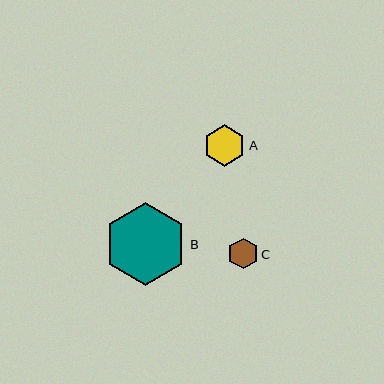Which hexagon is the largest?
Hexagon B is the largest with a size of approximately 83 pixels.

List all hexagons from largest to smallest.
From largest to smallest: B, A, C.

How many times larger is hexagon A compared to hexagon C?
Hexagon A is approximately 1.4 times the size of hexagon C.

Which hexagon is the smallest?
Hexagon C is the smallest with a size of approximately 31 pixels.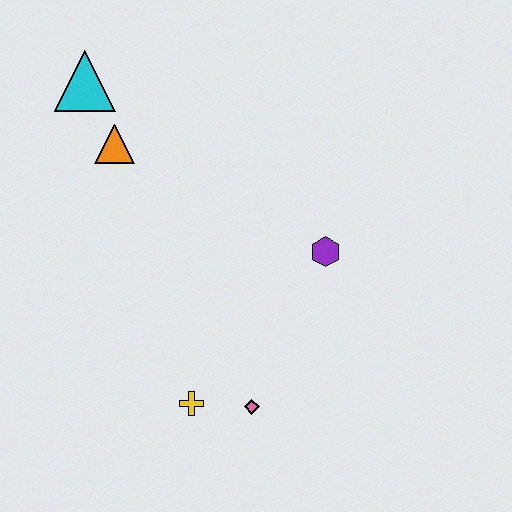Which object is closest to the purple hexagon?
The pink diamond is closest to the purple hexagon.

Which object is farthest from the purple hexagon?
The cyan triangle is farthest from the purple hexagon.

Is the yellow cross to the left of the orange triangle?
No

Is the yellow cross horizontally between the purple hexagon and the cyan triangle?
Yes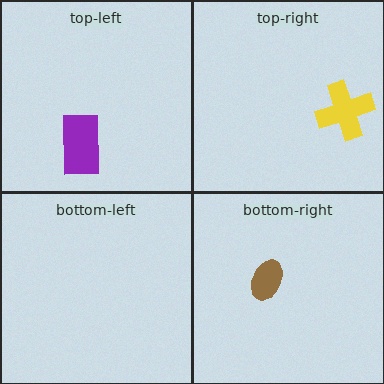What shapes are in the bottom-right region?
The brown ellipse.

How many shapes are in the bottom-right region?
1.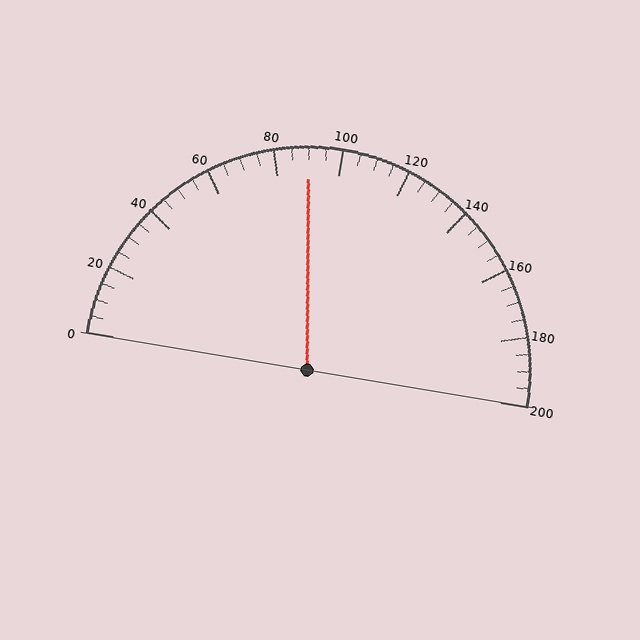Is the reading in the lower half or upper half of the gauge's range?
The reading is in the lower half of the range (0 to 200).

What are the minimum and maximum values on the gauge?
The gauge ranges from 0 to 200.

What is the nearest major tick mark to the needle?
The nearest major tick mark is 80.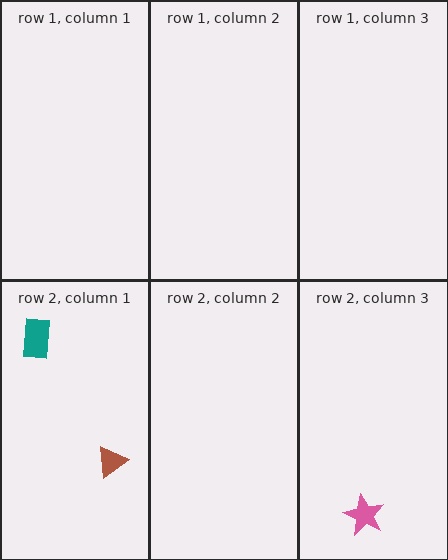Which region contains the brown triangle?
The row 2, column 1 region.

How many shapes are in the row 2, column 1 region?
2.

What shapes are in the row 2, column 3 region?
The pink star.